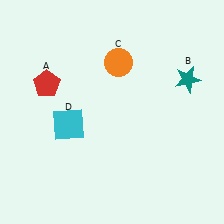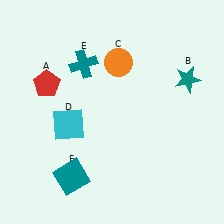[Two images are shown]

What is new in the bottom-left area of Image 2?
A teal square (F) was added in the bottom-left area of Image 2.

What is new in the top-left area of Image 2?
A teal cross (E) was added in the top-left area of Image 2.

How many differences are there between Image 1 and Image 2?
There are 2 differences between the two images.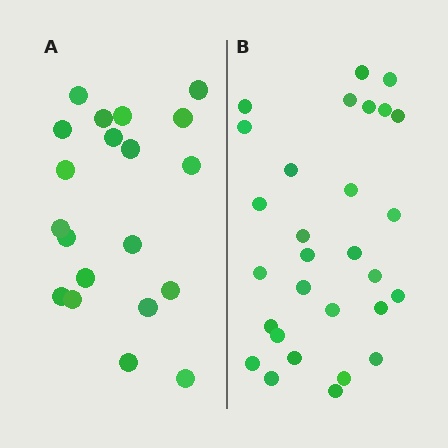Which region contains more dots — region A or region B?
Region B (the right region) has more dots.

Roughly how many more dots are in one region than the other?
Region B has roughly 8 or so more dots than region A.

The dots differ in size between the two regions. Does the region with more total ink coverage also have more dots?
No. Region A has more total ink coverage because its dots are larger, but region B actually contains more individual dots. Total area can be misleading — the number of items is what matters here.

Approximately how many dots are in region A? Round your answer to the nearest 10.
About 20 dots.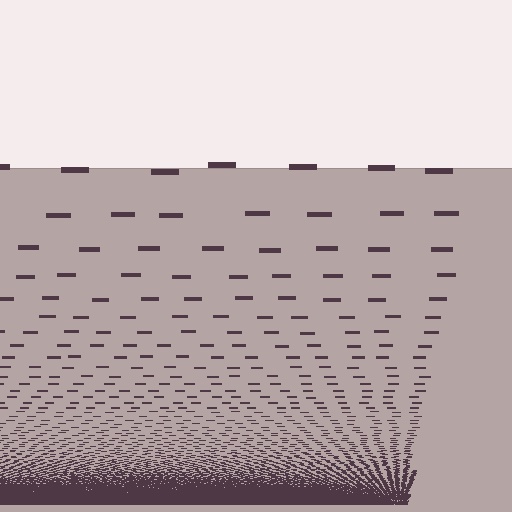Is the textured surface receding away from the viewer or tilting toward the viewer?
The surface appears to tilt toward the viewer. Texture elements get larger and sparser toward the top.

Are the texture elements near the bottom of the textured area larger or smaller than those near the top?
Smaller. The gradient is inverted — elements near the bottom are smaller and denser.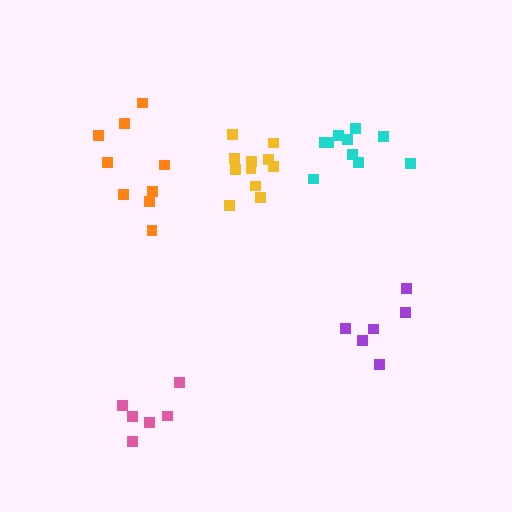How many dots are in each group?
Group 1: 6 dots, Group 2: 6 dots, Group 3: 10 dots, Group 4: 11 dots, Group 5: 9 dots (42 total).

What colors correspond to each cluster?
The clusters are colored: purple, pink, cyan, yellow, orange.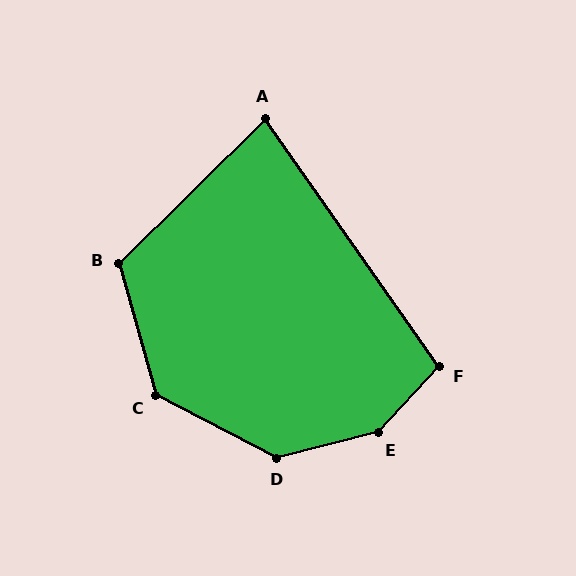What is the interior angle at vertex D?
Approximately 138 degrees (obtuse).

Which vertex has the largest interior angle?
E, at approximately 147 degrees.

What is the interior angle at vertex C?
Approximately 133 degrees (obtuse).